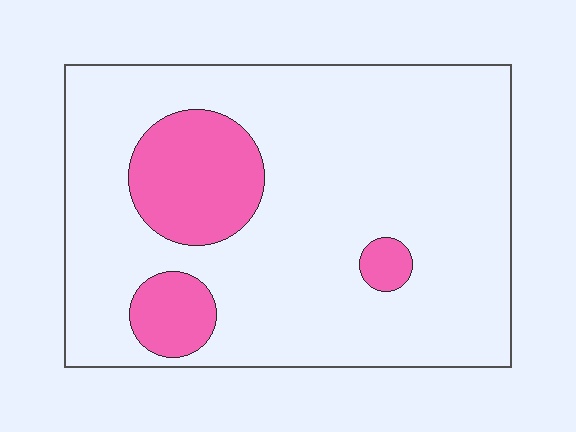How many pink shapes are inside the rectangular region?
3.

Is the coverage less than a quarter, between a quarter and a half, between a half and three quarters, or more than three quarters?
Less than a quarter.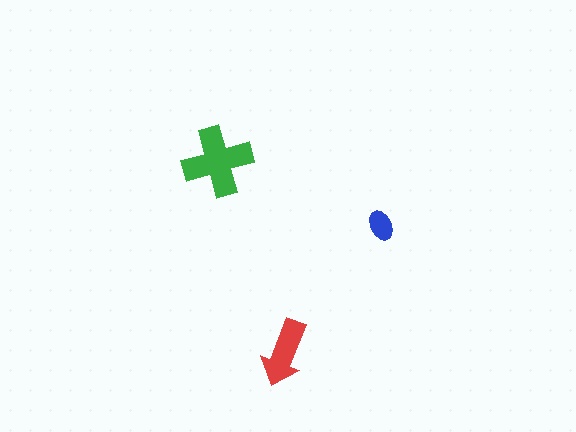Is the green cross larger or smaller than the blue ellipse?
Larger.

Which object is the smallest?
The blue ellipse.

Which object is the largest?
The green cross.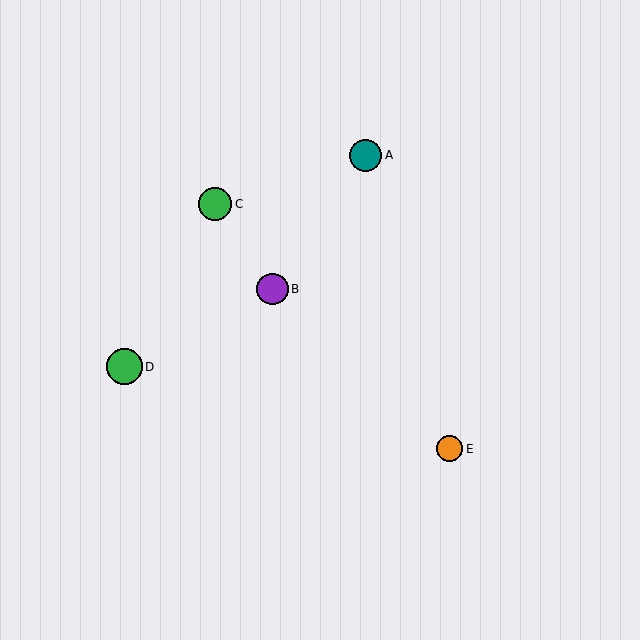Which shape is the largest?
The green circle (labeled D) is the largest.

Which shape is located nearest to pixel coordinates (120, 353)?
The green circle (labeled D) at (124, 367) is nearest to that location.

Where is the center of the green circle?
The center of the green circle is at (124, 367).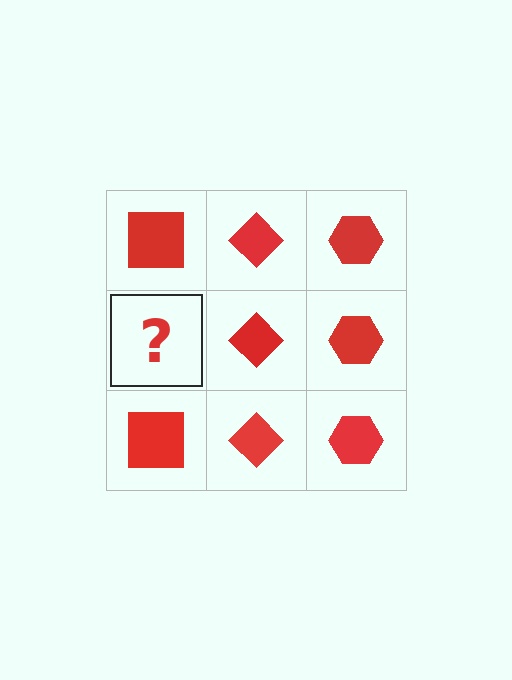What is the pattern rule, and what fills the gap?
The rule is that each column has a consistent shape. The gap should be filled with a red square.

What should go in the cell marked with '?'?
The missing cell should contain a red square.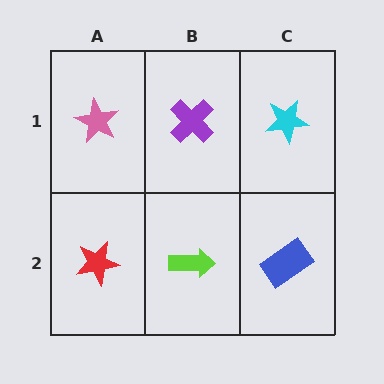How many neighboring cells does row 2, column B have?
3.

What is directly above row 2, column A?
A pink star.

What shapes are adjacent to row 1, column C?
A blue rectangle (row 2, column C), a purple cross (row 1, column B).